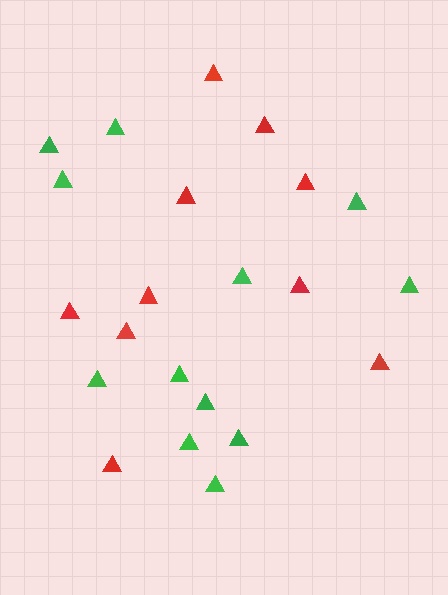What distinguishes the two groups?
There are 2 groups: one group of green triangles (12) and one group of red triangles (10).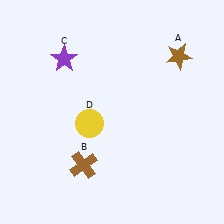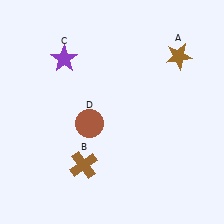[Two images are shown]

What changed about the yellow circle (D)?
In Image 1, D is yellow. In Image 2, it changed to brown.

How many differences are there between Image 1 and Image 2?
There is 1 difference between the two images.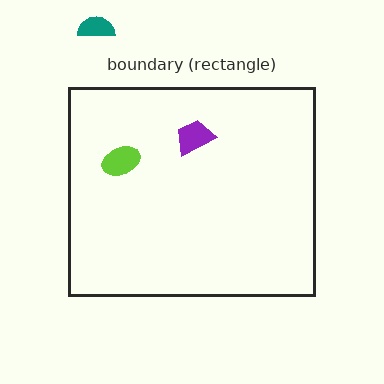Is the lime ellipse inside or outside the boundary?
Inside.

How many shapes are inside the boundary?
2 inside, 1 outside.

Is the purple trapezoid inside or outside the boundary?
Inside.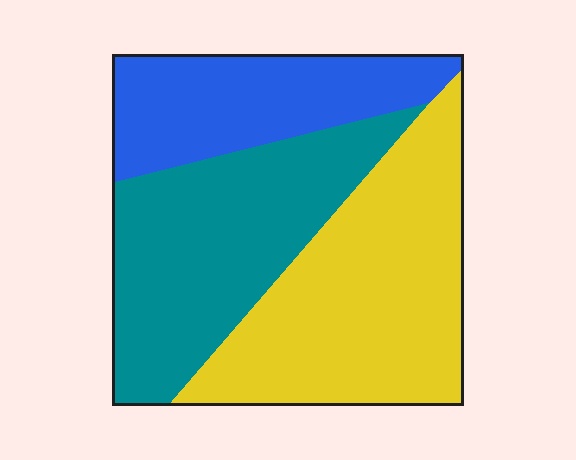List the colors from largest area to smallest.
From largest to smallest: yellow, teal, blue.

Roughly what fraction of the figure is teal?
Teal takes up between a third and a half of the figure.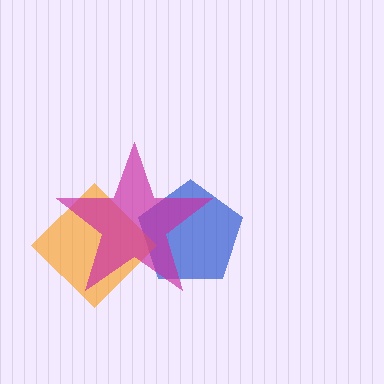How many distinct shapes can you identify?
There are 3 distinct shapes: a blue pentagon, an orange diamond, a magenta star.